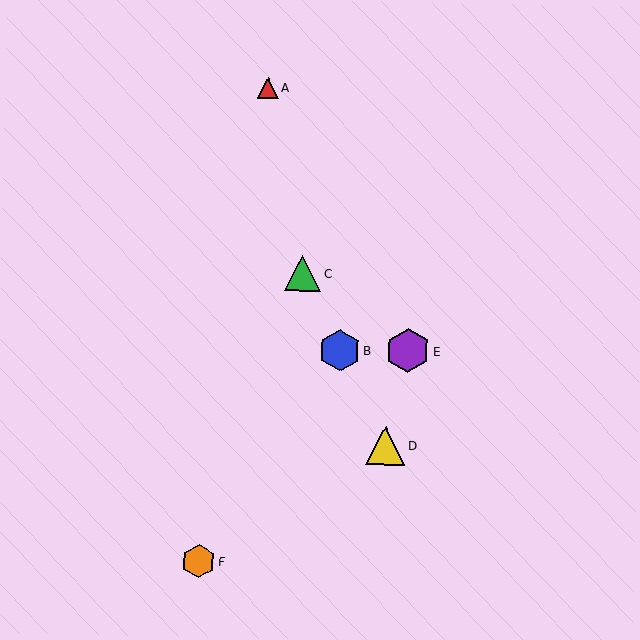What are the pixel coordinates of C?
Object C is at (303, 273).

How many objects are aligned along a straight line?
3 objects (B, C, D) are aligned along a straight line.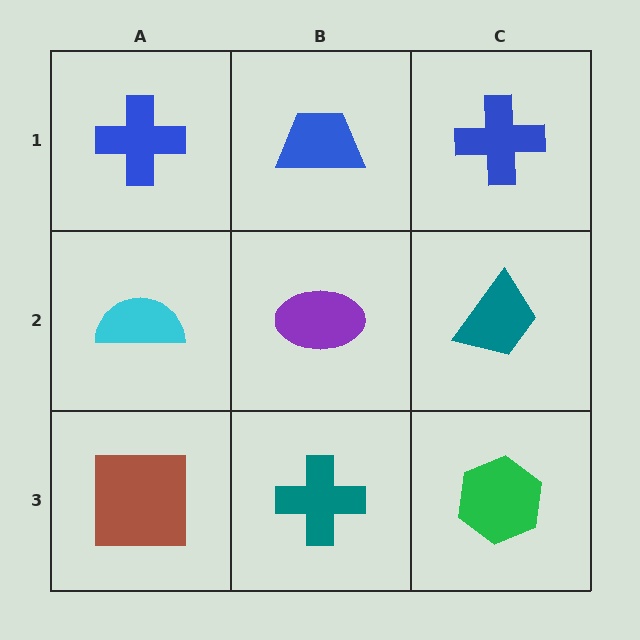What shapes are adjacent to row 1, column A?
A cyan semicircle (row 2, column A), a blue trapezoid (row 1, column B).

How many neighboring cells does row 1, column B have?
3.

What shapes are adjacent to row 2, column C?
A blue cross (row 1, column C), a green hexagon (row 3, column C), a purple ellipse (row 2, column B).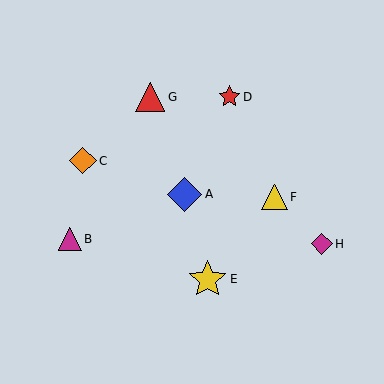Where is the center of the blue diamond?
The center of the blue diamond is at (184, 194).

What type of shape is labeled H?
Shape H is a magenta diamond.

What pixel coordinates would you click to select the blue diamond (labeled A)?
Click at (184, 194) to select the blue diamond A.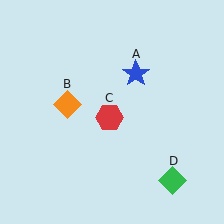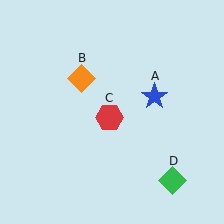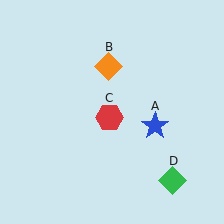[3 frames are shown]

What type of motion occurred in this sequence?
The blue star (object A), orange diamond (object B) rotated clockwise around the center of the scene.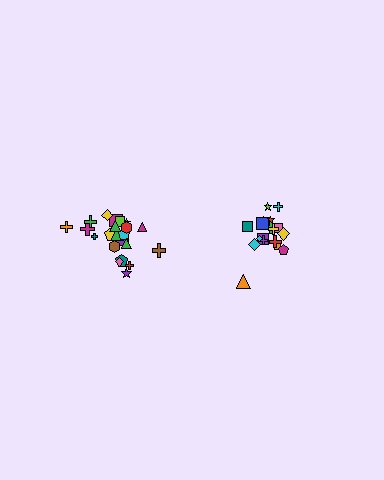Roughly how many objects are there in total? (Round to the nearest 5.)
Roughly 40 objects in total.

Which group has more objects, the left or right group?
The left group.